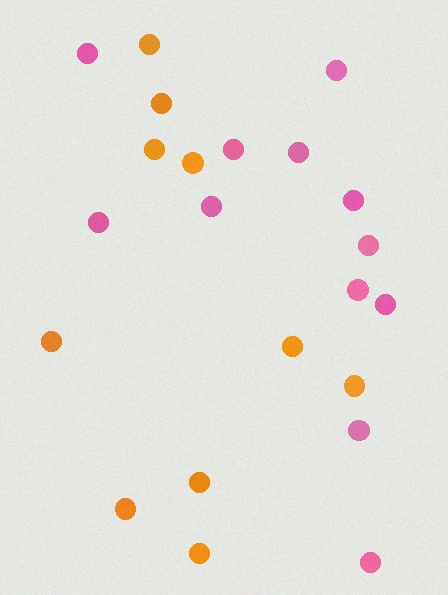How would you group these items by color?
There are 2 groups: one group of pink circles (12) and one group of orange circles (10).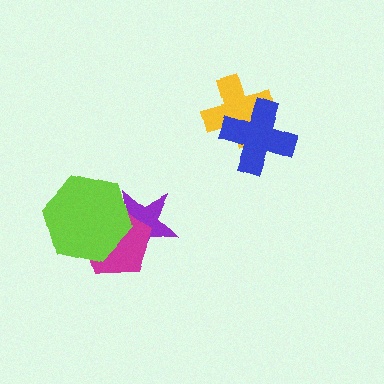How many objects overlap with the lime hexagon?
2 objects overlap with the lime hexagon.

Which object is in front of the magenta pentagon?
The lime hexagon is in front of the magenta pentagon.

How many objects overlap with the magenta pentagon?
2 objects overlap with the magenta pentagon.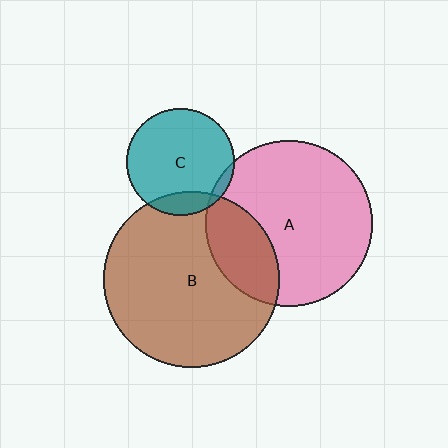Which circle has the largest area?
Circle B (brown).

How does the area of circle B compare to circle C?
Approximately 2.7 times.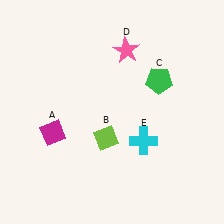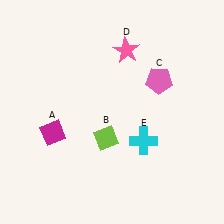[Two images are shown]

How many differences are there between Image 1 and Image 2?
There is 1 difference between the two images.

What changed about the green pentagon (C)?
In Image 1, C is green. In Image 2, it changed to pink.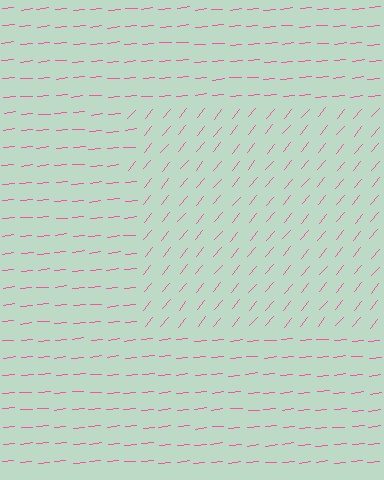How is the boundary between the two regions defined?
The boundary is defined purely by a change in line orientation (approximately 45 degrees difference). All lines are the same color and thickness.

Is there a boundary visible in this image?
Yes, there is a texture boundary formed by a change in line orientation.